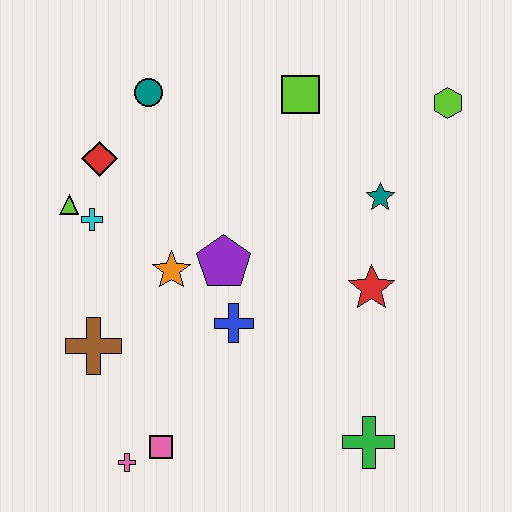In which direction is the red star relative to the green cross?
The red star is above the green cross.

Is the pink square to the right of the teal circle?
Yes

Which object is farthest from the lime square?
The pink cross is farthest from the lime square.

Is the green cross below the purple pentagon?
Yes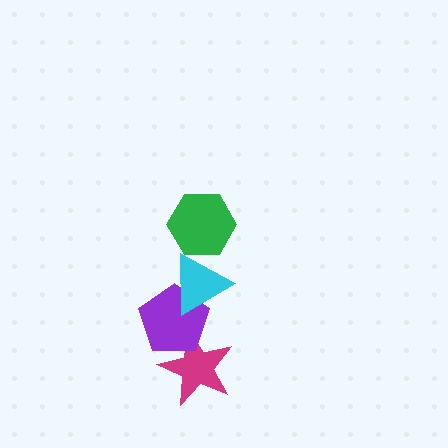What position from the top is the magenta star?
The magenta star is 4th from the top.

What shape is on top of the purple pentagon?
The cyan triangle is on top of the purple pentagon.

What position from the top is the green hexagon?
The green hexagon is 1st from the top.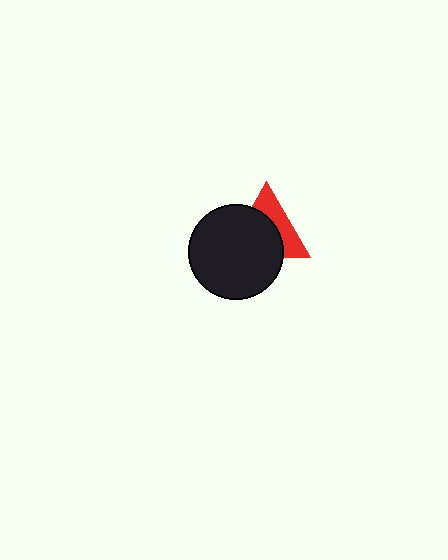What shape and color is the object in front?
The object in front is a black circle.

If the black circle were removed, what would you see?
You would see the complete red triangle.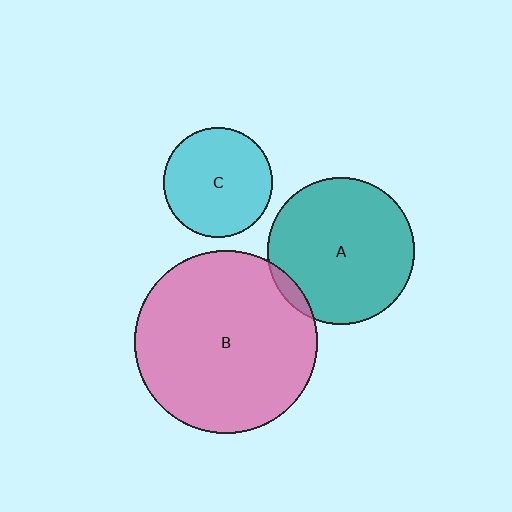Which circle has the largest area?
Circle B (pink).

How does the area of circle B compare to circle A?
Approximately 1.5 times.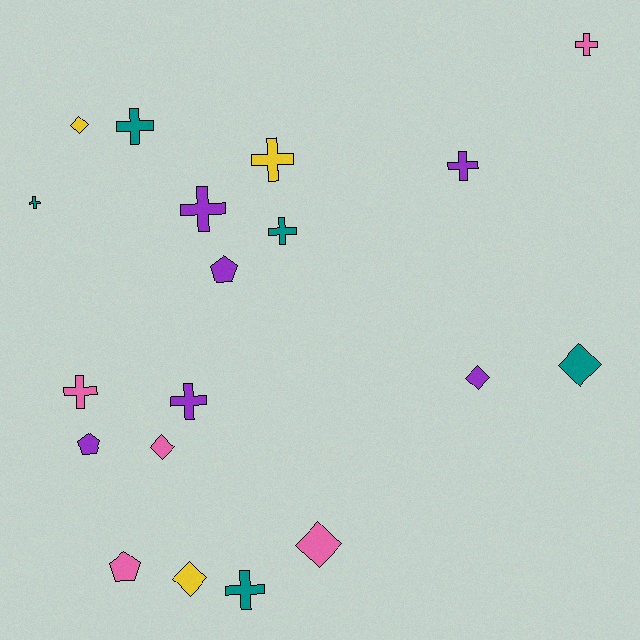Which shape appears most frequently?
Cross, with 10 objects.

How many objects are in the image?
There are 19 objects.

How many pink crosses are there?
There are 2 pink crosses.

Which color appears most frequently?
Purple, with 6 objects.